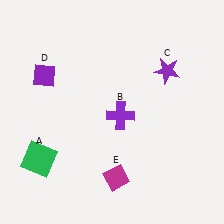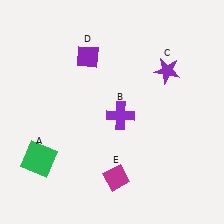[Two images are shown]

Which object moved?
The purple diamond (D) moved right.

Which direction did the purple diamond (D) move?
The purple diamond (D) moved right.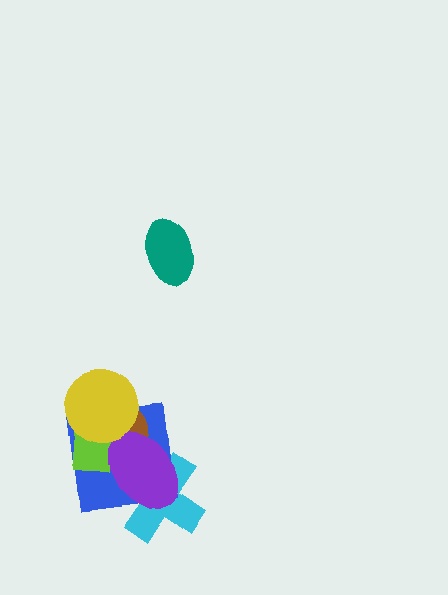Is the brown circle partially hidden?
Yes, it is partially covered by another shape.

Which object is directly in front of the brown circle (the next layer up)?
The lime rectangle is directly in front of the brown circle.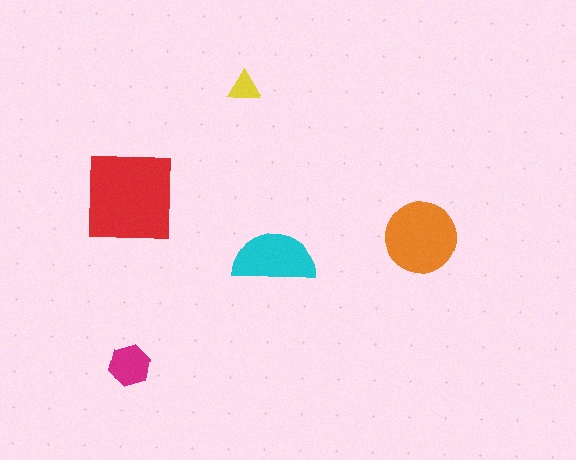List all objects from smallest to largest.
The yellow triangle, the magenta hexagon, the cyan semicircle, the orange circle, the red square.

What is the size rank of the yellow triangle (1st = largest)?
5th.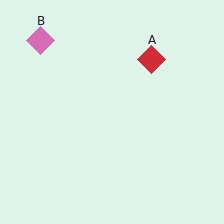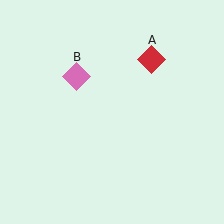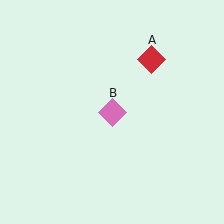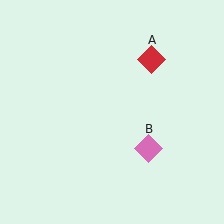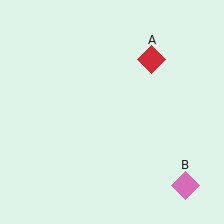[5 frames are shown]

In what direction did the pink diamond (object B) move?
The pink diamond (object B) moved down and to the right.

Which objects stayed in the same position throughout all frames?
Red diamond (object A) remained stationary.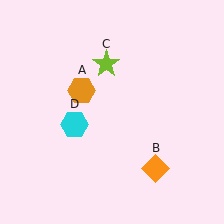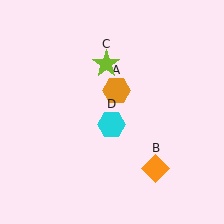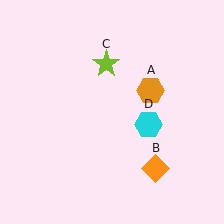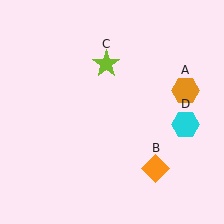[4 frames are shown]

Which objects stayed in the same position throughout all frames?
Orange diamond (object B) and lime star (object C) remained stationary.